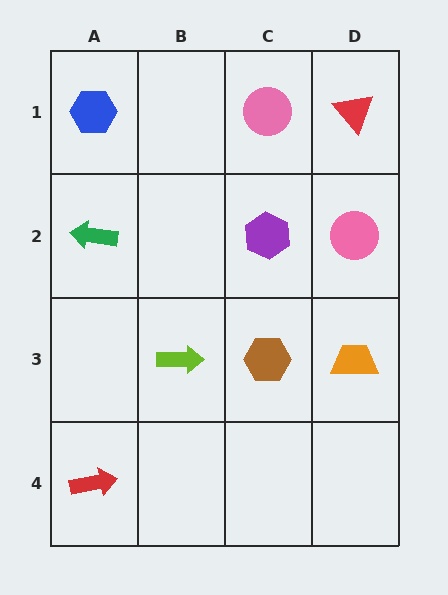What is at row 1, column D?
A red triangle.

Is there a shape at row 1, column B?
No, that cell is empty.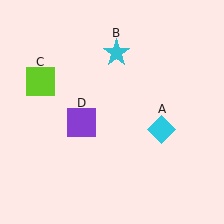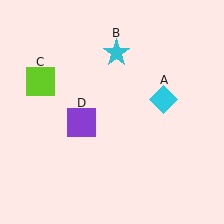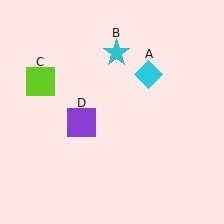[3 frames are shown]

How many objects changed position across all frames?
1 object changed position: cyan diamond (object A).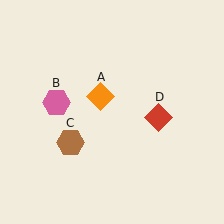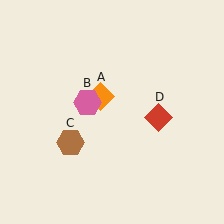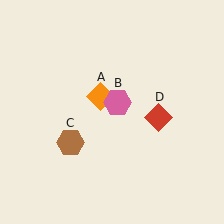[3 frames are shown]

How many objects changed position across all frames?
1 object changed position: pink hexagon (object B).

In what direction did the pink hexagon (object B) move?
The pink hexagon (object B) moved right.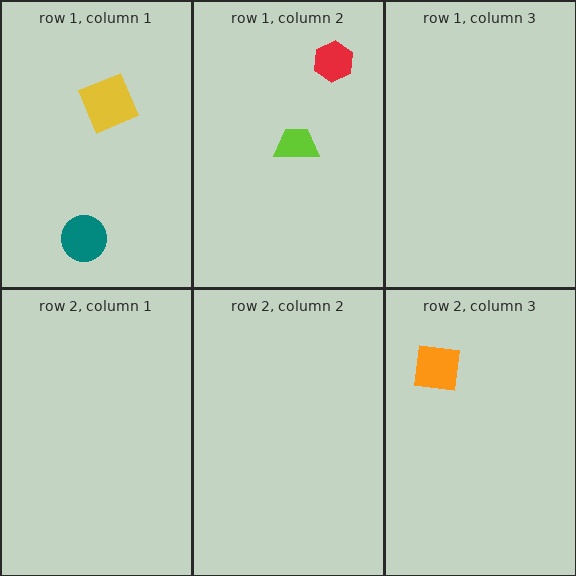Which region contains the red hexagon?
The row 1, column 2 region.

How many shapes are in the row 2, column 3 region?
1.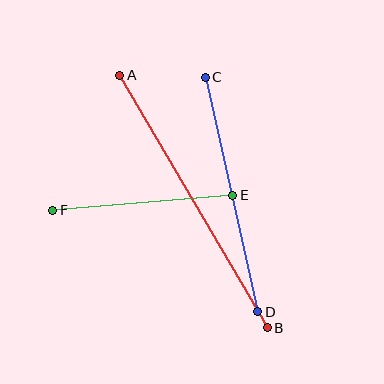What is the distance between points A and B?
The distance is approximately 293 pixels.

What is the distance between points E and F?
The distance is approximately 181 pixels.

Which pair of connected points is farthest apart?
Points A and B are farthest apart.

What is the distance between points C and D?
The distance is approximately 240 pixels.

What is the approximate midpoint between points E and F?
The midpoint is at approximately (143, 203) pixels.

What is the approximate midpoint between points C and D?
The midpoint is at approximately (232, 195) pixels.